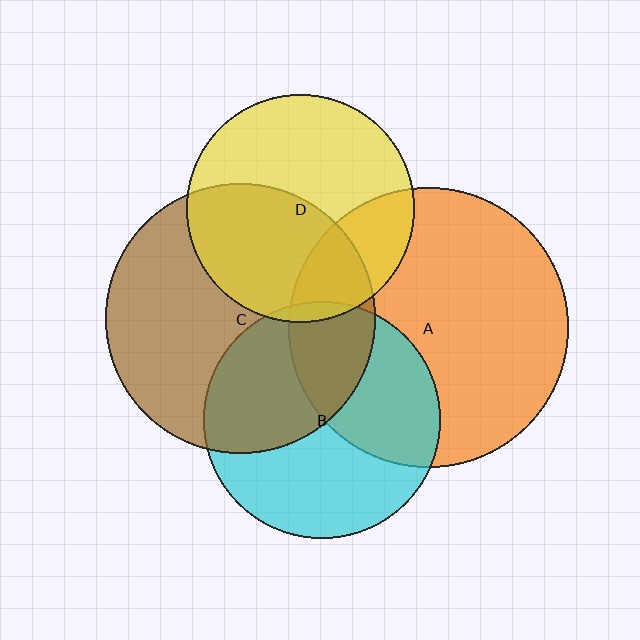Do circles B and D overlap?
Yes.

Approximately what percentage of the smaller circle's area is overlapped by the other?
Approximately 5%.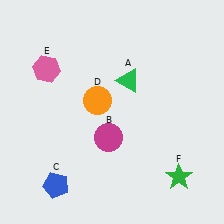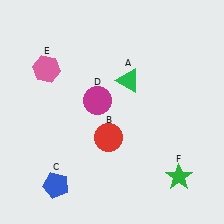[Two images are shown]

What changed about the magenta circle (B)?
In Image 1, B is magenta. In Image 2, it changed to red.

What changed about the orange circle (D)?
In Image 1, D is orange. In Image 2, it changed to magenta.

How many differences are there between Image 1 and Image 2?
There are 2 differences between the two images.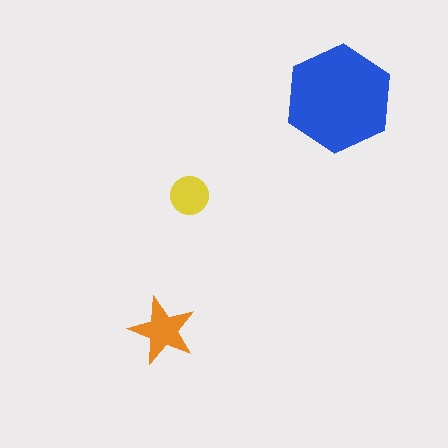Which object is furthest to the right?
The blue hexagon is rightmost.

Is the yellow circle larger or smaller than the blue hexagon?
Smaller.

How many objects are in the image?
There are 3 objects in the image.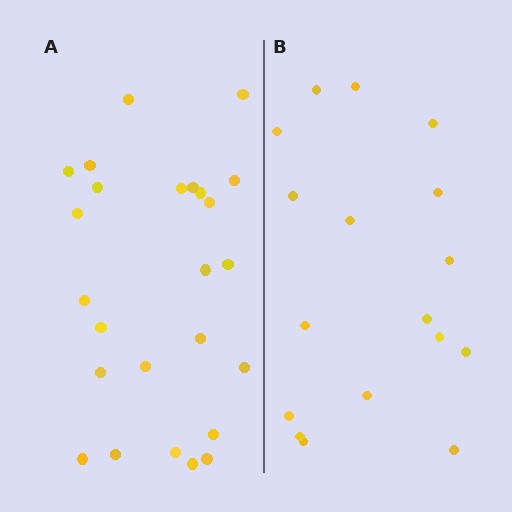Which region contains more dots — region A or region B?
Region A (the left region) has more dots.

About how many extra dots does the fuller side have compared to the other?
Region A has roughly 8 or so more dots than region B.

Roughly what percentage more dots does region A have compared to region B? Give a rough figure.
About 45% more.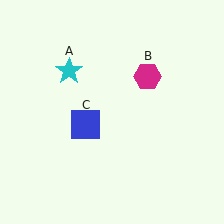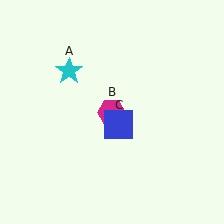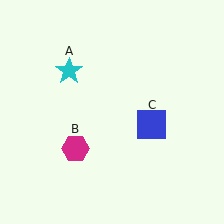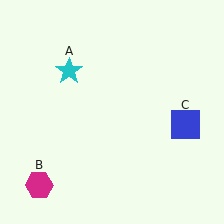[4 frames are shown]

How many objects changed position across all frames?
2 objects changed position: magenta hexagon (object B), blue square (object C).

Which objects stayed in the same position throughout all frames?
Cyan star (object A) remained stationary.